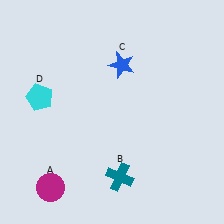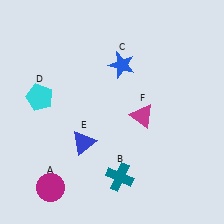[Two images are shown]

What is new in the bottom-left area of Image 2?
A blue triangle (E) was added in the bottom-left area of Image 2.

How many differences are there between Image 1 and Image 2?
There are 2 differences between the two images.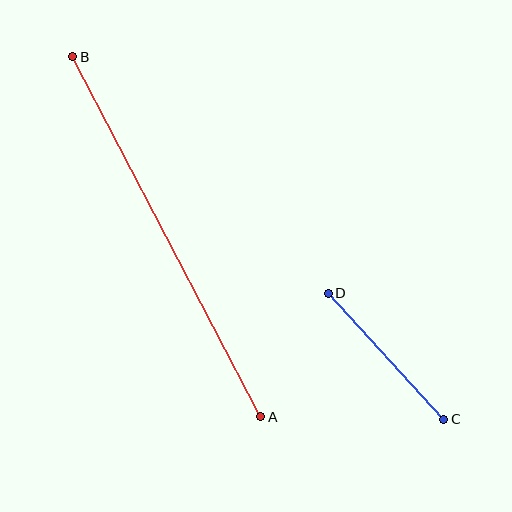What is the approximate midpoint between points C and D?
The midpoint is at approximately (386, 356) pixels.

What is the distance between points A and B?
The distance is approximately 406 pixels.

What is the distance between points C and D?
The distance is approximately 171 pixels.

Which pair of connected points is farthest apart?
Points A and B are farthest apart.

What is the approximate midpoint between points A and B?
The midpoint is at approximately (167, 237) pixels.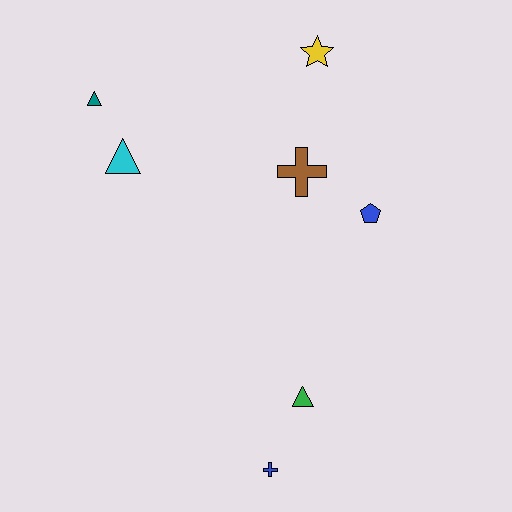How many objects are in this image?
There are 7 objects.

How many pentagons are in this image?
There is 1 pentagon.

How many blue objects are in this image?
There are 2 blue objects.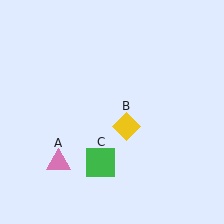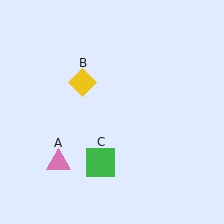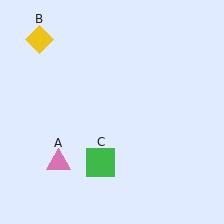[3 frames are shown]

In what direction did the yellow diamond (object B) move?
The yellow diamond (object B) moved up and to the left.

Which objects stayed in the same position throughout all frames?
Pink triangle (object A) and green square (object C) remained stationary.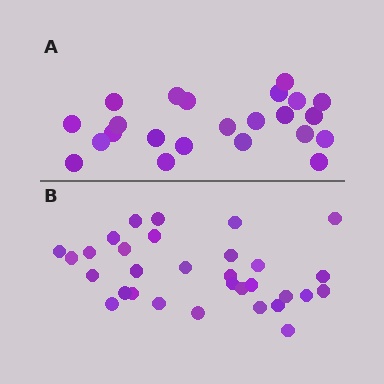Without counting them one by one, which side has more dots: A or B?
Region B (the bottom region) has more dots.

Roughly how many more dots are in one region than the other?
Region B has roughly 8 or so more dots than region A.